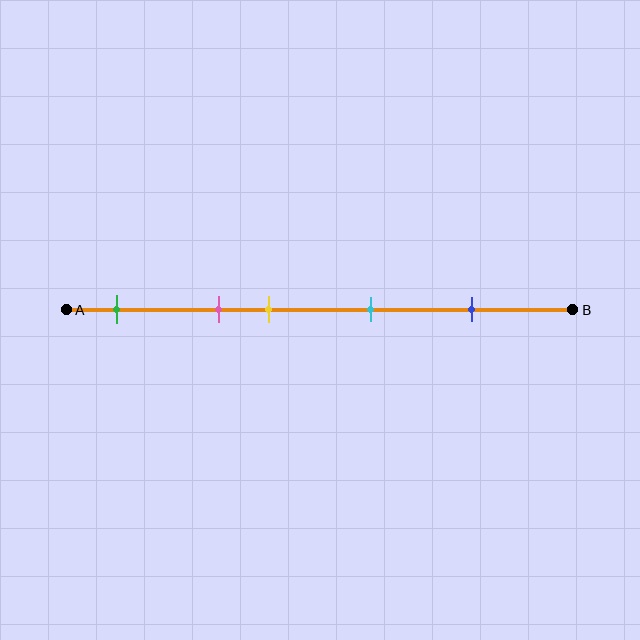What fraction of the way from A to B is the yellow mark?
The yellow mark is approximately 40% (0.4) of the way from A to B.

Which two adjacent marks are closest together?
The pink and yellow marks are the closest adjacent pair.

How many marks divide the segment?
There are 5 marks dividing the segment.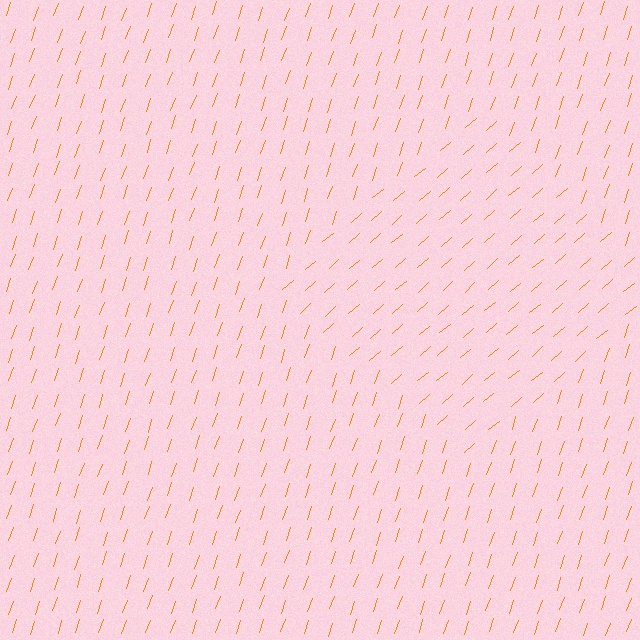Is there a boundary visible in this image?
Yes, there is a texture boundary formed by a change in line orientation.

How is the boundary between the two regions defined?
The boundary is defined purely by a change in line orientation (approximately 30 degrees difference). All lines are the same color and thickness.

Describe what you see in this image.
The image is filled with small orange line segments. A diamond region in the image has lines oriented differently from the surrounding lines, creating a visible texture boundary.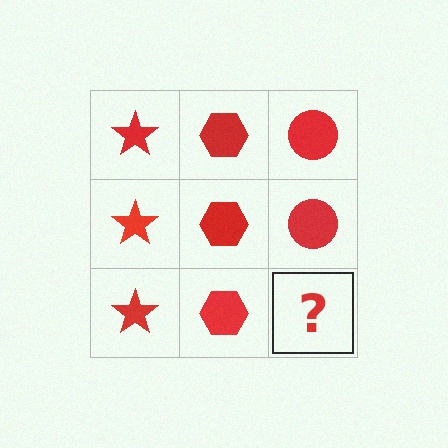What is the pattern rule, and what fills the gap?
The rule is that each column has a consistent shape. The gap should be filled with a red circle.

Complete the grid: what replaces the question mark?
The question mark should be replaced with a red circle.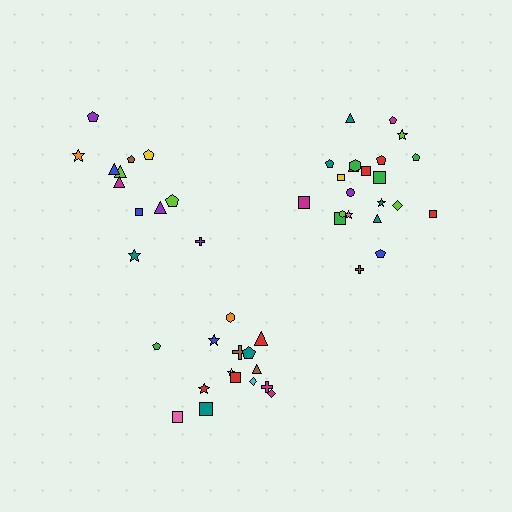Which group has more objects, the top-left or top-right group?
The top-right group.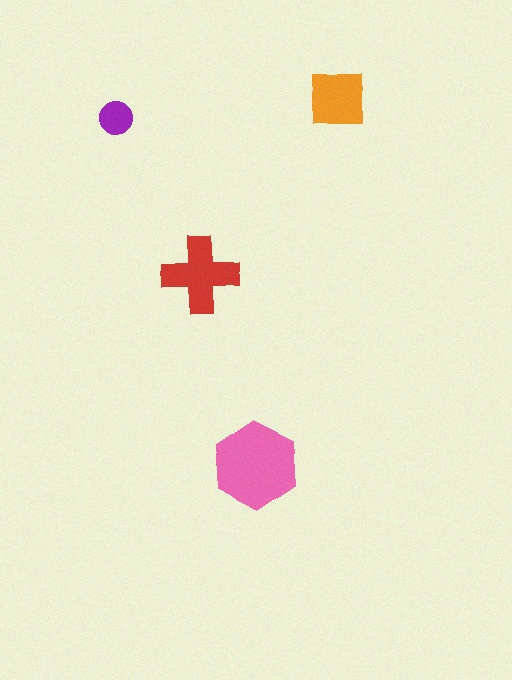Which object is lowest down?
The pink hexagon is bottommost.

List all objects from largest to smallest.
The pink hexagon, the red cross, the orange square, the purple circle.